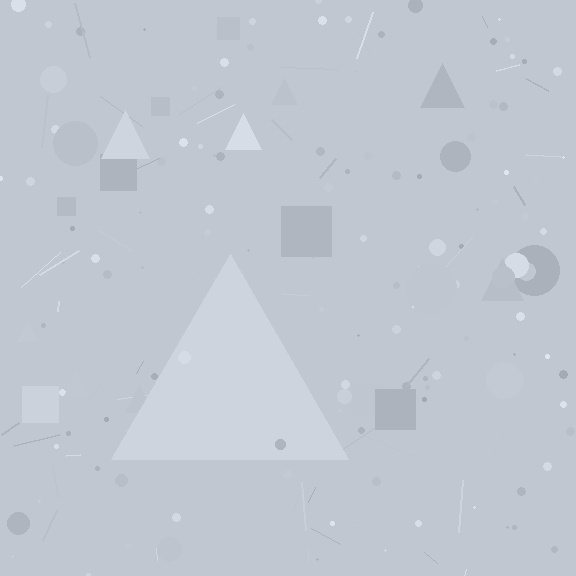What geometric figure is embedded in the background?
A triangle is embedded in the background.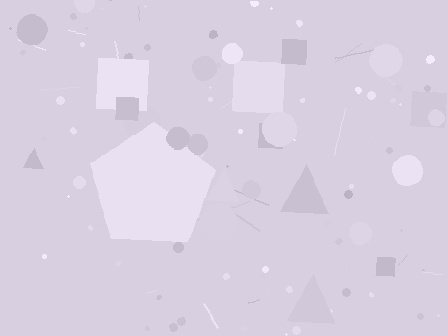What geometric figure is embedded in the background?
A pentagon is embedded in the background.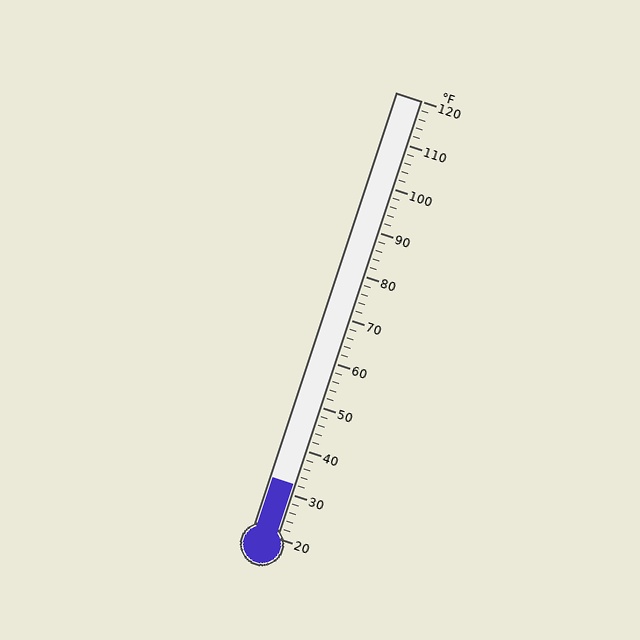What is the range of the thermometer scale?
The thermometer scale ranges from 20°F to 120°F.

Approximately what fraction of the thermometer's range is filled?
The thermometer is filled to approximately 10% of its range.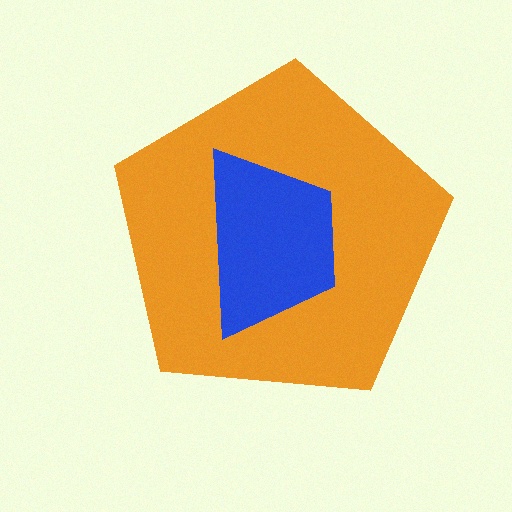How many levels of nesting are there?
2.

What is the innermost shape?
The blue trapezoid.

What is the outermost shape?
The orange pentagon.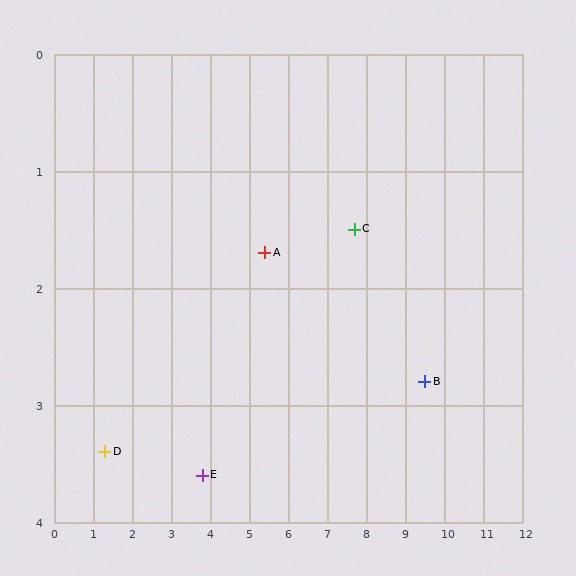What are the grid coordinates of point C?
Point C is at approximately (7.7, 1.5).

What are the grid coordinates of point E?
Point E is at approximately (3.8, 3.6).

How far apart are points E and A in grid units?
Points E and A are about 2.5 grid units apart.